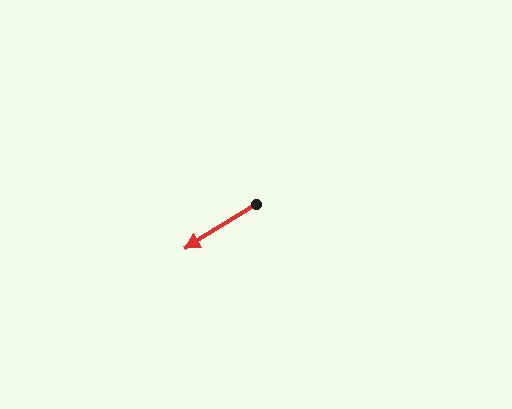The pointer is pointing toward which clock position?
Roughly 8 o'clock.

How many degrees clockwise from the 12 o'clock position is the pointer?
Approximately 238 degrees.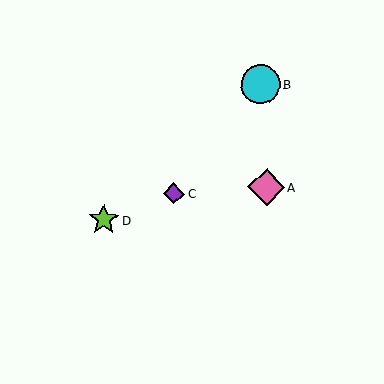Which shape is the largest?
The cyan circle (labeled B) is the largest.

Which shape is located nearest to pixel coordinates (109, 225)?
The lime star (labeled D) at (104, 220) is nearest to that location.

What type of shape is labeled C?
Shape C is a purple diamond.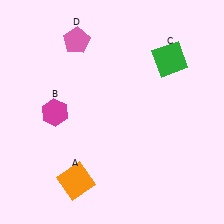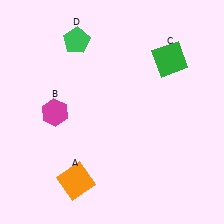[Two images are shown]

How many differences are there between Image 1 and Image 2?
There is 1 difference between the two images.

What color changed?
The pentagon (D) changed from pink in Image 1 to green in Image 2.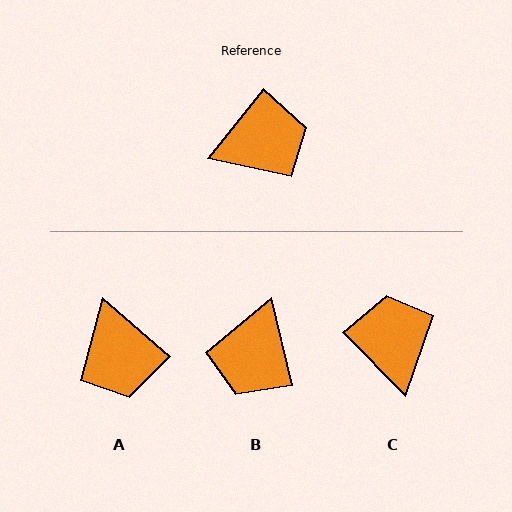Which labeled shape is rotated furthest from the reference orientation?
B, about 128 degrees away.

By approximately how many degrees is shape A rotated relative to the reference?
Approximately 93 degrees clockwise.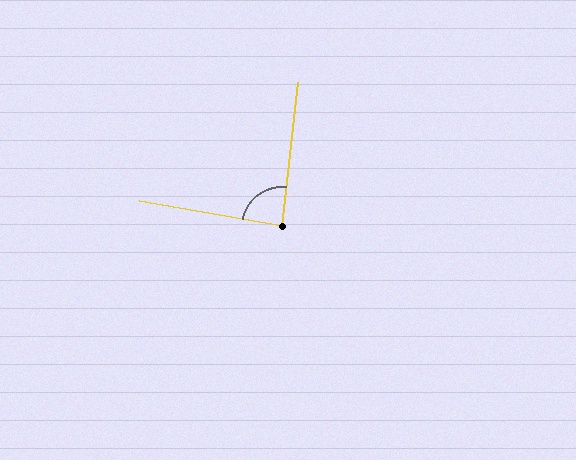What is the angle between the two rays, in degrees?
Approximately 86 degrees.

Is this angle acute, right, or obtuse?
It is approximately a right angle.